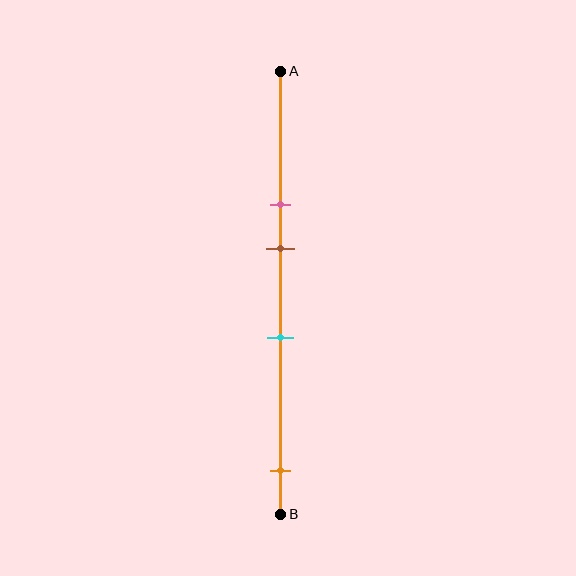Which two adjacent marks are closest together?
The pink and brown marks are the closest adjacent pair.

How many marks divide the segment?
There are 4 marks dividing the segment.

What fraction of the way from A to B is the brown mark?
The brown mark is approximately 40% (0.4) of the way from A to B.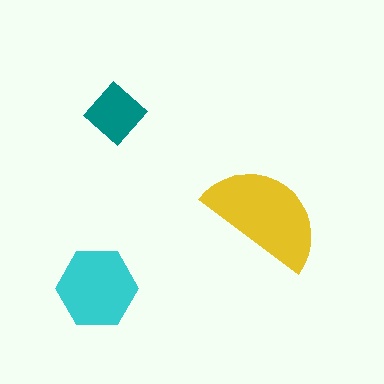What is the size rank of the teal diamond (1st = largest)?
3rd.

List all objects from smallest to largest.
The teal diamond, the cyan hexagon, the yellow semicircle.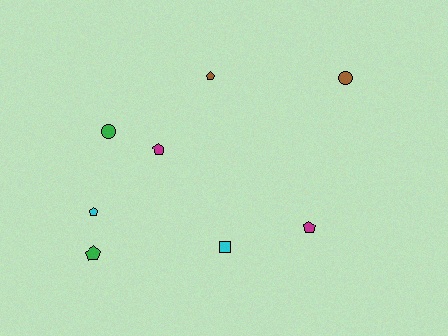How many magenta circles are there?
There are no magenta circles.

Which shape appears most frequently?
Pentagon, with 5 objects.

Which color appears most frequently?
Cyan, with 2 objects.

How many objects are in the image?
There are 8 objects.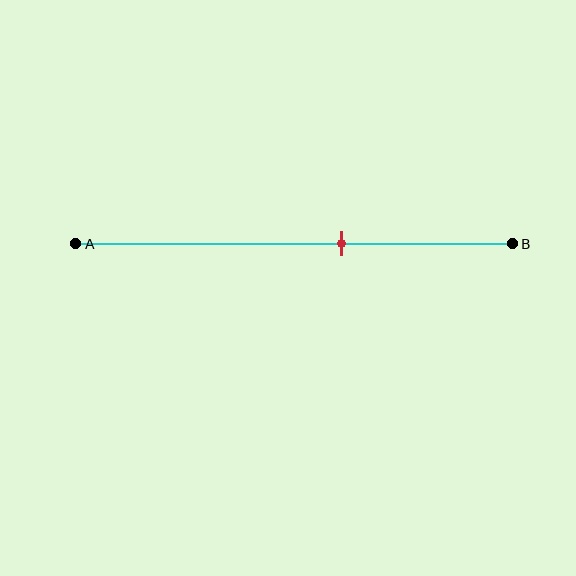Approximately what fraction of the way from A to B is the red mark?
The red mark is approximately 60% of the way from A to B.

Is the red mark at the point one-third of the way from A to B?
No, the mark is at about 60% from A, not at the 33% one-third point.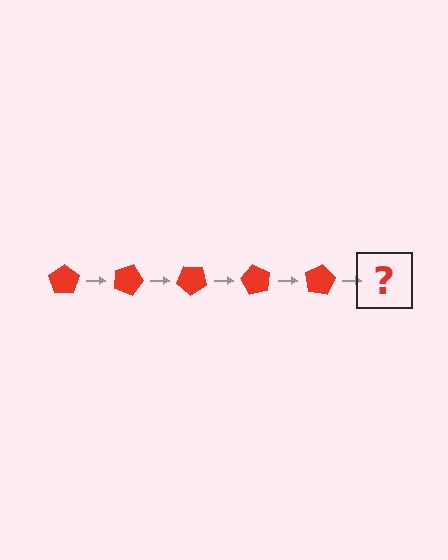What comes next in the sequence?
The next element should be a red pentagon rotated 100 degrees.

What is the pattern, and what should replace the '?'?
The pattern is that the pentagon rotates 20 degrees each step. The '?' should be a red pentagon rotated 100 degrees.